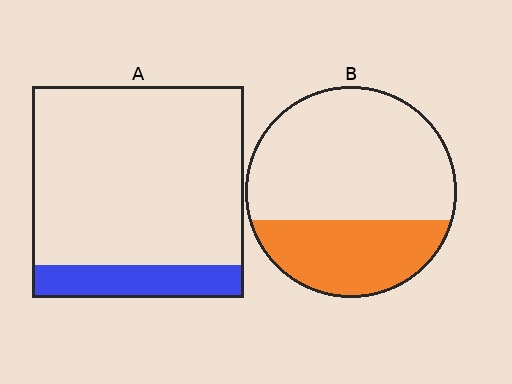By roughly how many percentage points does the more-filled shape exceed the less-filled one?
By roughly 20 percentage points (B over A).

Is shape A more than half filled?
No.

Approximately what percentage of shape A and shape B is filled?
A is approximately 15% and B is approximately 35%.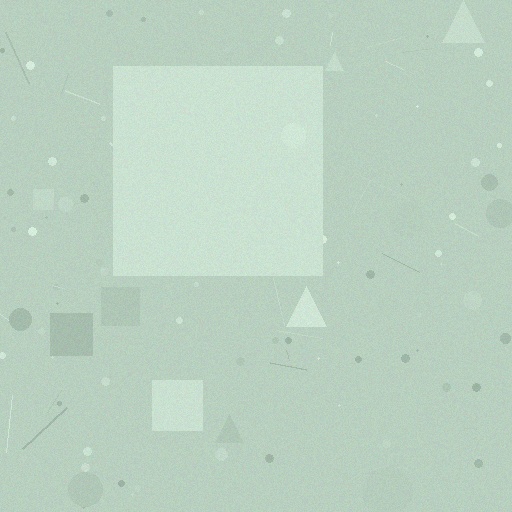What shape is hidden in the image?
A square is hidden in the image.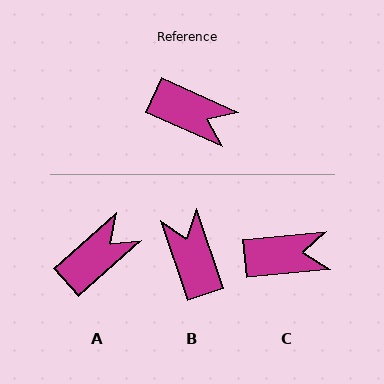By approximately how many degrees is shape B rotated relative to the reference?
Approximately 132 degrees counter-clockwise.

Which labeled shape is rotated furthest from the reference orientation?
B, about 132 degrees away.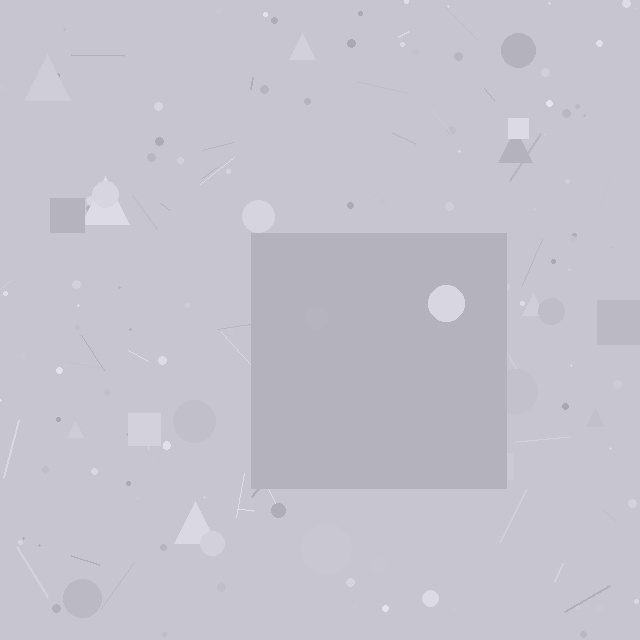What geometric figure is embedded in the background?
A square is embedded in the background.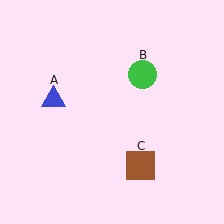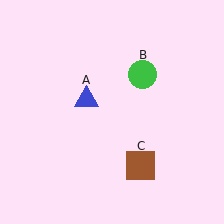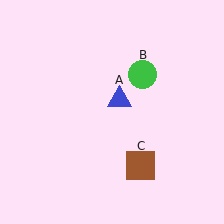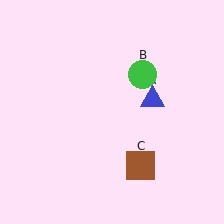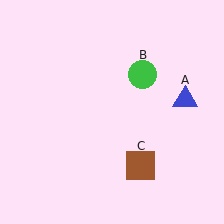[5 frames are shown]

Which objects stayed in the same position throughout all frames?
Green circle (object B) and brown square (object C) remained stationary.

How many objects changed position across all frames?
1 object changed position: blue triangle (object A).